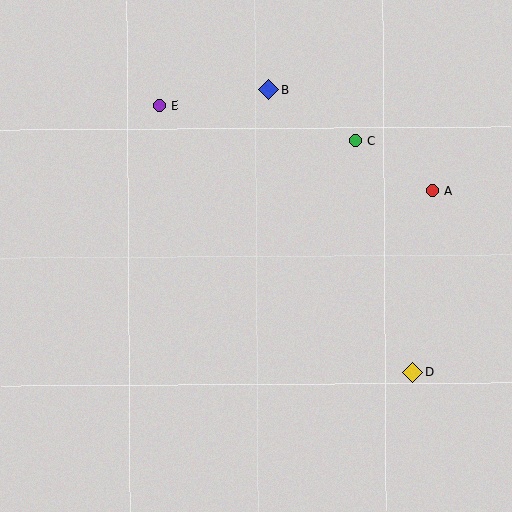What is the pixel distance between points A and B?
The distance between A and B is 192 pixels.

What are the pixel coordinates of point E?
Point E is at (159, 105).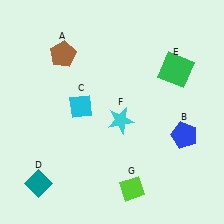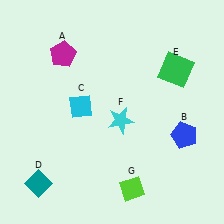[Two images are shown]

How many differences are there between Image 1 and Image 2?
There is 1 difference between the two images.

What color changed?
The pentagon (A) changed from brown in Image 1 to magenta in Image 2.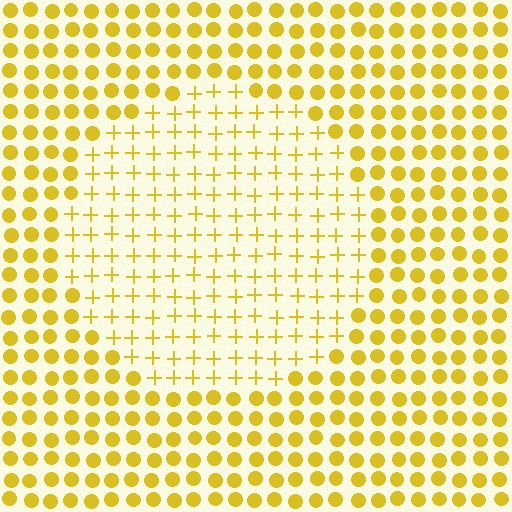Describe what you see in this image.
The image is filled with small yellow elements arranged in a uniform grid. A circle-shaped region contains plus signs, while the surrounding area contains circles. The boundary is defined purely by the change in element shape.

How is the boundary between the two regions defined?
The boundary is defined by a change in element shape: plus signs inside vs. circles outside. All elements share the same color and spacing.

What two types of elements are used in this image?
The image uses plus signs inside the circle region and circles outside it.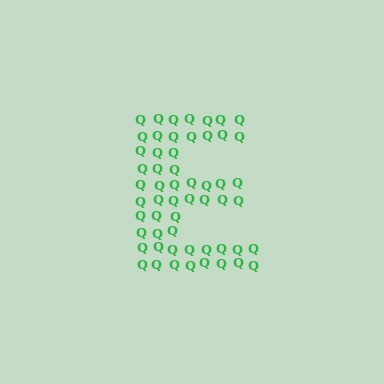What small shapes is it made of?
It is made of small letter Q's.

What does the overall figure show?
The overall figure shows the letter E.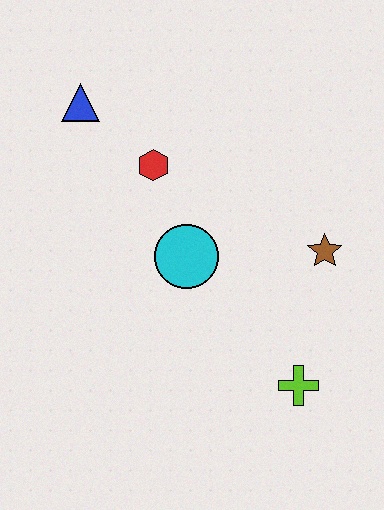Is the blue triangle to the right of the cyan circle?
No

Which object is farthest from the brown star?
The blue triangle is farthest from the brown star.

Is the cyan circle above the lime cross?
Yes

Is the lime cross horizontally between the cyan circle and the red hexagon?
No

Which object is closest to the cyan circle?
The red hexagon is closest to the cyan circle.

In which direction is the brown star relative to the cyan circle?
The brown star is to the right of the cyan circle.